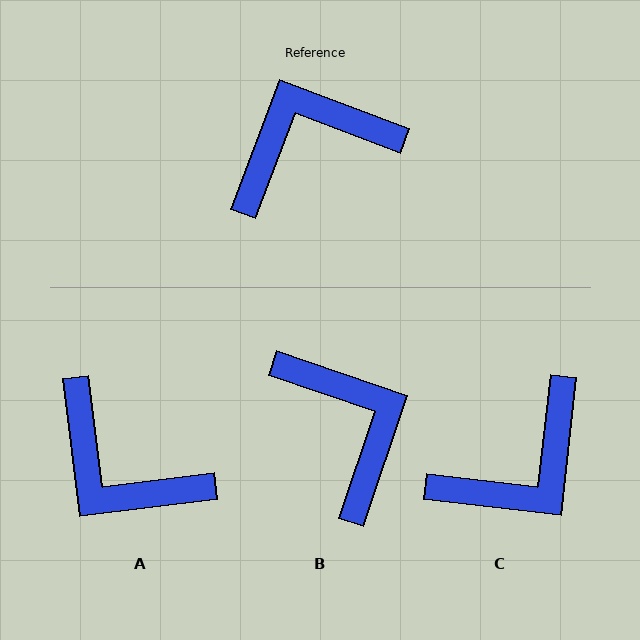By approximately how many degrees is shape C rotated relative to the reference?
Approximately 166 degrees clockwise.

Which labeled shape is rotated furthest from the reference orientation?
C, about 166 degrees away.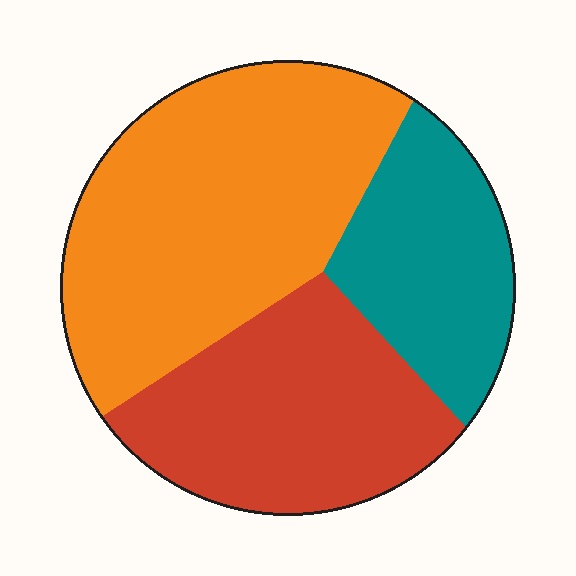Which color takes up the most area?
Orange, at roughly 45%.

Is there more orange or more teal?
Orange.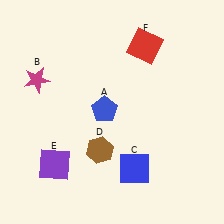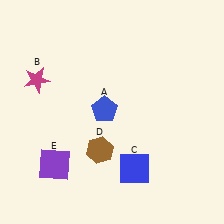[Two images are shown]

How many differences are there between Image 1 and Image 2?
There is 1 difference between the two images.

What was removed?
The red square (F) was removed in Image 2.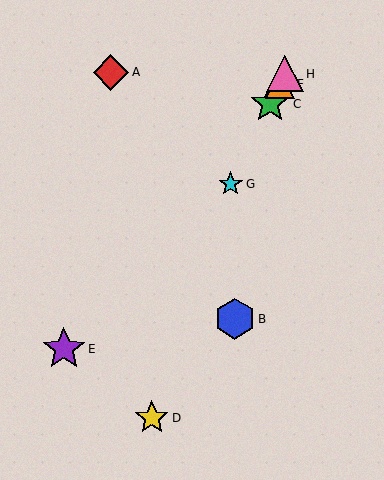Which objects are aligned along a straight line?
Objects C, F, G, H are aligned along a straight line.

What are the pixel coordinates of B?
Object B is at (235, 319).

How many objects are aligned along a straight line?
4 objects (C, F, G, H) are aligned along a straight line.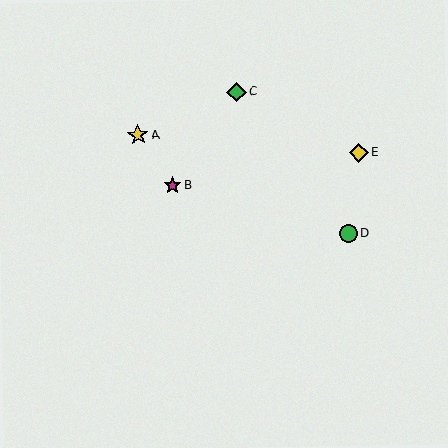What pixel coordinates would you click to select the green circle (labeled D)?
Click at (349, 233) to select the green circle D.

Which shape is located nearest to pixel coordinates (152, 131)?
The yellow star (labeled A) at (138, 135) is nearest to that location.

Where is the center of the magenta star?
The center of the magenta star is at (173, 185).